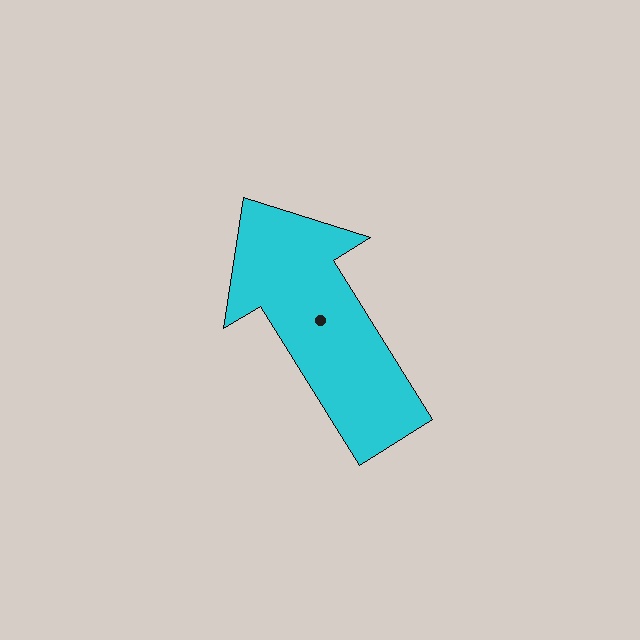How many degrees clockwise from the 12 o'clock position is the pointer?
Approximately 328 degrees.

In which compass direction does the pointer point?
Northwest.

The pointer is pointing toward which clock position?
Roughly 11 o'clock.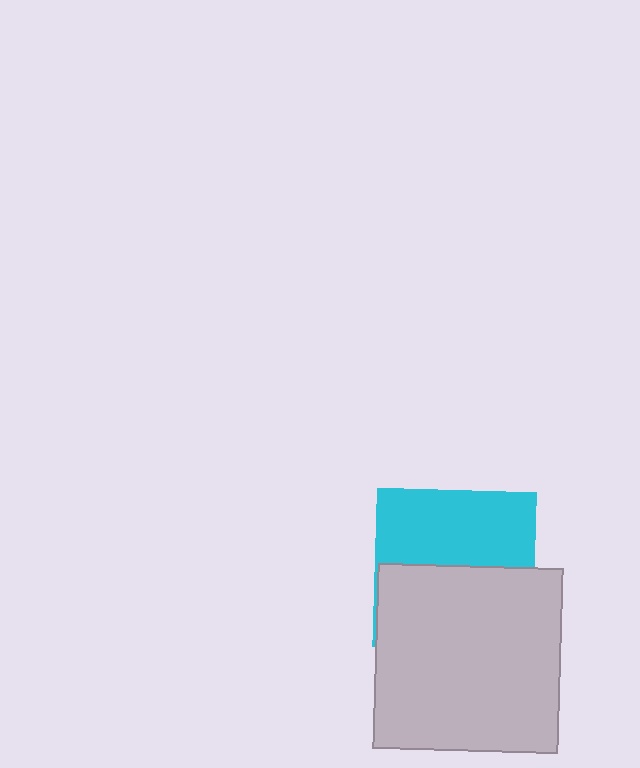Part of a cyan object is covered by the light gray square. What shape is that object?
It is a square.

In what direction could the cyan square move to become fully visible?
The cyan square could move up. That would shift it out from behind the light gray square entirely.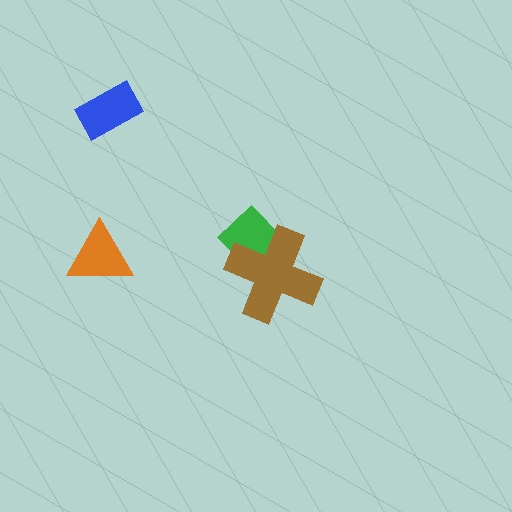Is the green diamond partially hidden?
Yes, it is partially covered by another shape.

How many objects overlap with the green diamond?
1 object overlaps with the green diamond.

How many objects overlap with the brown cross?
1 object overlaps with the brown cross.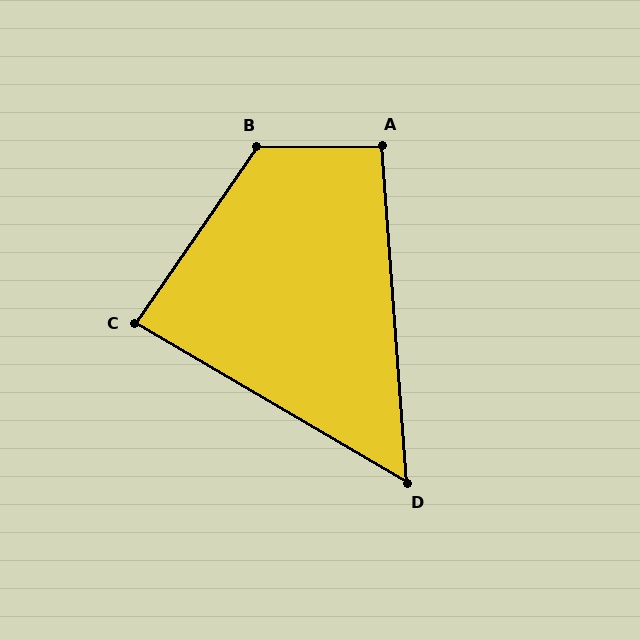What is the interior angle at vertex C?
Approximately 86 degrees (approximately right).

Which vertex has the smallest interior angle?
D, at approximately 55 degrees.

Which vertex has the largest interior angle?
B, at approximately 125 degrees.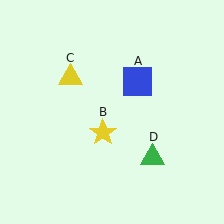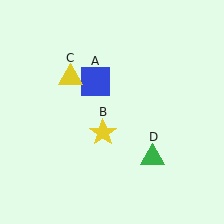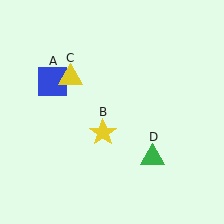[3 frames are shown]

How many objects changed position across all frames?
1 object changed position: blue square (object A).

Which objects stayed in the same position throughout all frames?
Yellow star (object B) and yellow triangle (object C) and green triangle (object D) remained stationary.